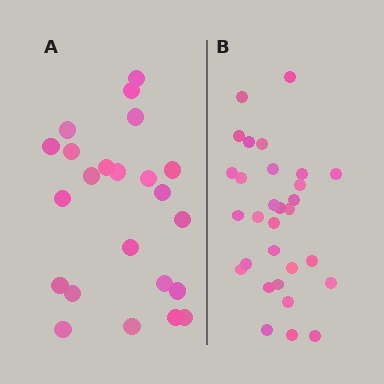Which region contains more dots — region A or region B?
Region B (the right region) has more dots.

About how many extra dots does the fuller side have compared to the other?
Region B has roughly 8 or so more dots than region A.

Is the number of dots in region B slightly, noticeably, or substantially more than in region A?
Region B has noticeably more, but not dramatically so. The ratio is roughly 1.3 to 1.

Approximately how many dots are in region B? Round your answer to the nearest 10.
About 30 dots.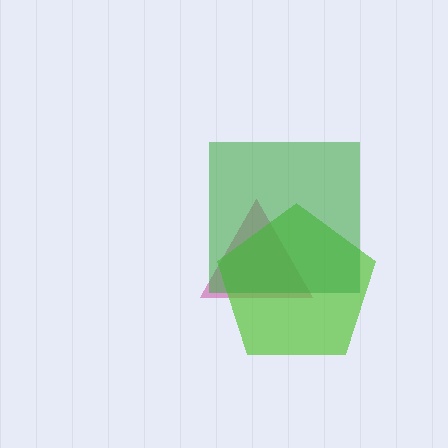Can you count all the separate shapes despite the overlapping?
Yes, there are 3 separate shapes.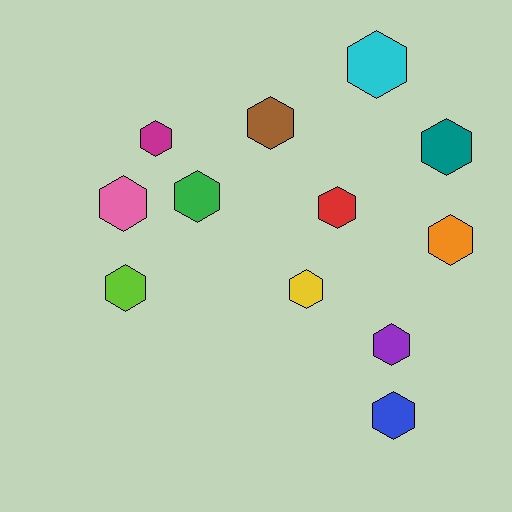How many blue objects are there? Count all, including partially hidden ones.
There is 1 blue object.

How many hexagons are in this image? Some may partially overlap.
There are 12 hexagons.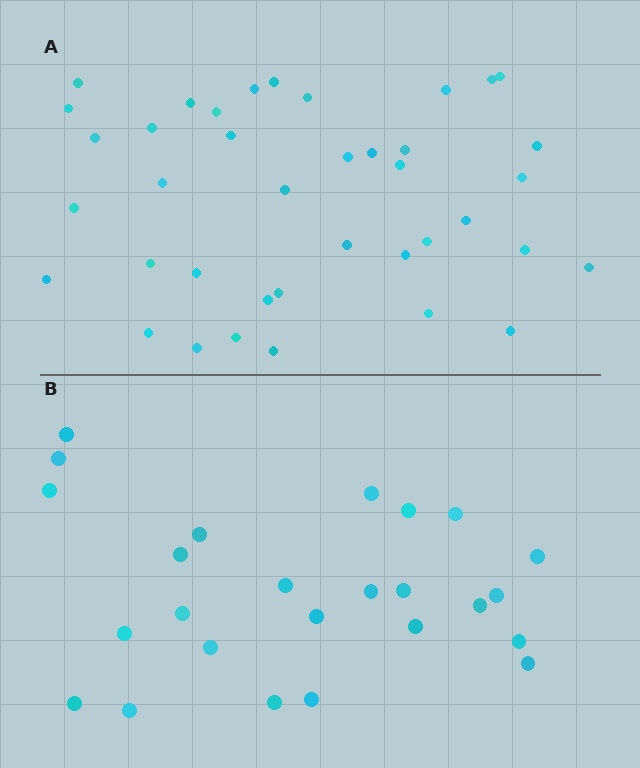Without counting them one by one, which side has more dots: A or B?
Region A (the top region) has more dots.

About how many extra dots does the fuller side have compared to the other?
Region A has approximately 15 more dots than region B.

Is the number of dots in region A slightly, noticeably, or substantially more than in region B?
Region A has substantially more. The ratio is roughly 1.6 to 1.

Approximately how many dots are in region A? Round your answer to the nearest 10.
About 40 dots. (The exact count is 39, which rounds to 40.)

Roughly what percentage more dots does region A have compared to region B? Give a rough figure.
About 55% more.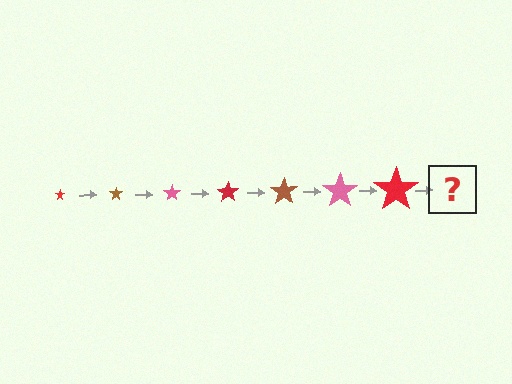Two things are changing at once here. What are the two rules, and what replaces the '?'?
The two rules are that the star grows larger each step and the color cycles through red, brown, and pink. The '?' should be a brown star, larger than the previous one.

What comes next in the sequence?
The next element should be a brown star, larger than the previous one.